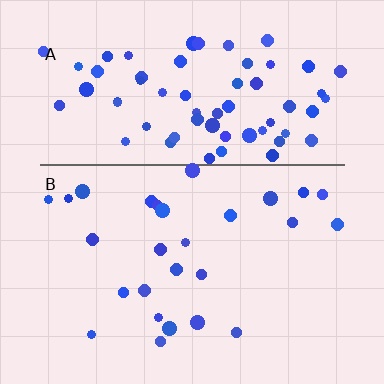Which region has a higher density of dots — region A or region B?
A (the top).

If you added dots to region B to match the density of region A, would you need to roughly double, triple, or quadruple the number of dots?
Approximately triple.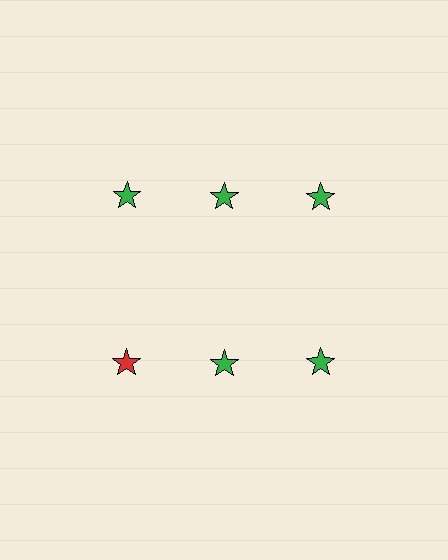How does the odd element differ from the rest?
It has a different color: red instead of green.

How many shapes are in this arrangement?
There are 6 shapes arranged in a grid pattern.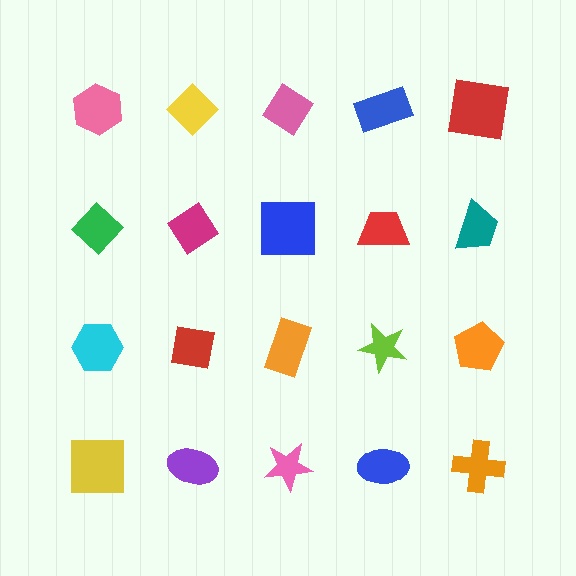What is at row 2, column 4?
A red trapezoid.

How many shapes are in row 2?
5 shapes.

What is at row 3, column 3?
An orange rectangle.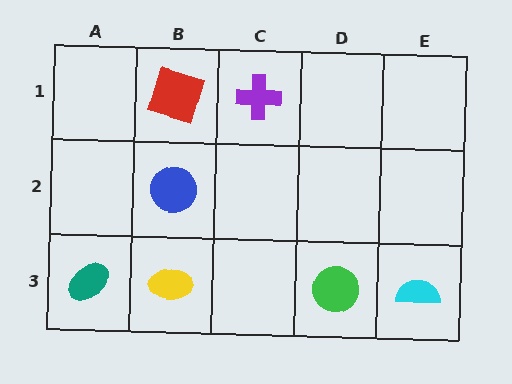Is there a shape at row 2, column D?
No, that cell is empty.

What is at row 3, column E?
A cyan semicircle.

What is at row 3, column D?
A green circle.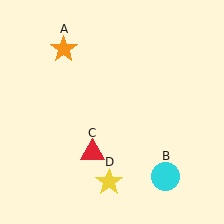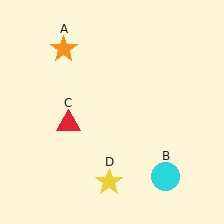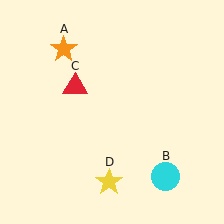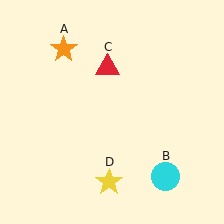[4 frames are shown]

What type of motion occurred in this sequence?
The red triangle (object C) rotated clockwise around the center of the scene.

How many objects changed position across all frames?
1 object changed position: red triangle (object C).